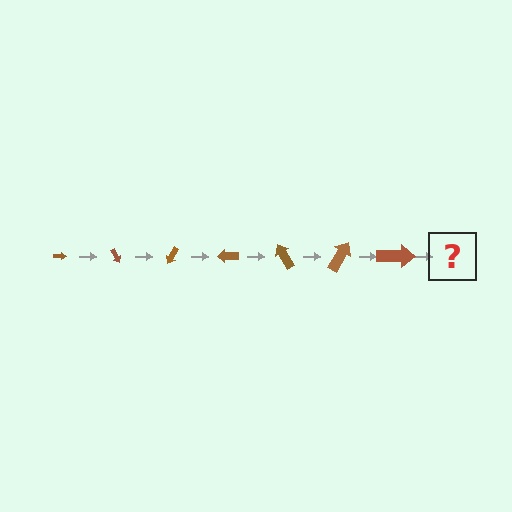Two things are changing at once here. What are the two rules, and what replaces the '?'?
The two rules are that the arrow grows larger each step and it rotates 60 degrees each step. The '?' should be an arrow, larger than the previous one and rotated 420 degrees from the start.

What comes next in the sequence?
The next element should be an arrow, larger than the previous one and rotated 420 degrees from the start.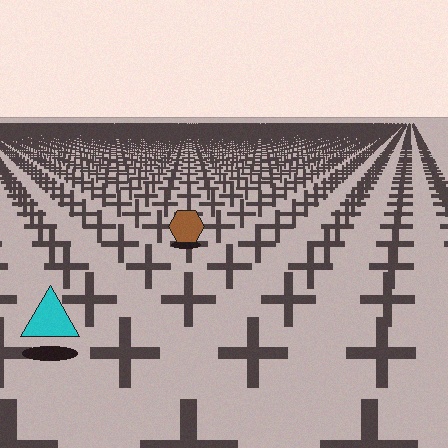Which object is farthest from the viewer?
The brown hexagon is farthest from the viewer. It appears smaller and the ground texture around it is denser.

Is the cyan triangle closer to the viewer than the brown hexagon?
Yes. The cyan triangle is closer — you can tell from the texture gradient: the ground texture is coarser near it.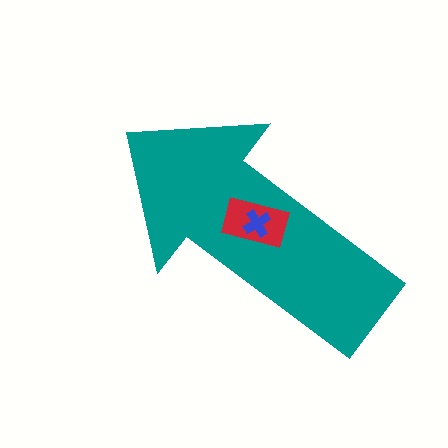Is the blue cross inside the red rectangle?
Yes.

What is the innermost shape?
The blue cross.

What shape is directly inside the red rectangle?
The blue cross.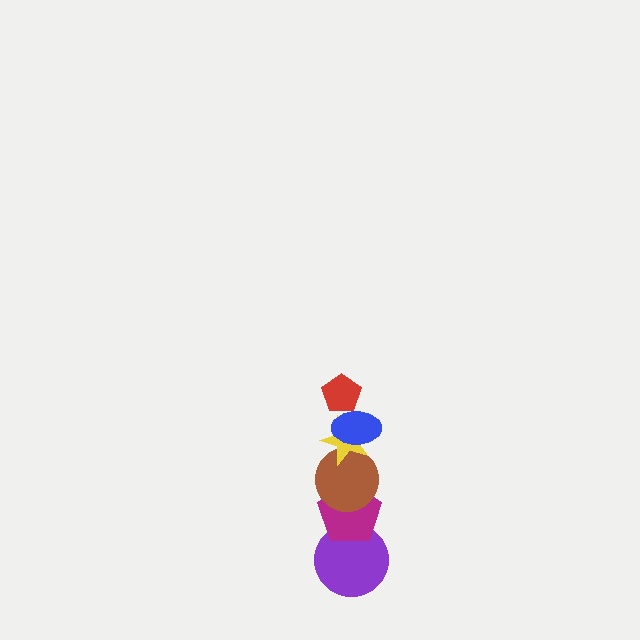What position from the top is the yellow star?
The yellow star is 3rd from the top.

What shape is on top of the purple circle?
The magenta pentagon is on top of the purple circle.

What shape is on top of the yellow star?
The blue ellipse is on top of the yellow star.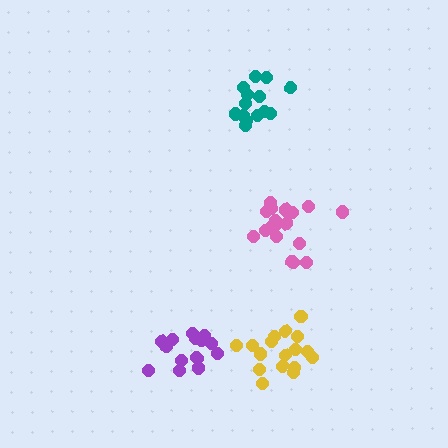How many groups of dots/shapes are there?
There are 4 groups.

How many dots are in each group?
Group 1: 17 dots, Group 2: 18 dots, Group 3: 14 dots, Group 4: 15 dots (64 total).